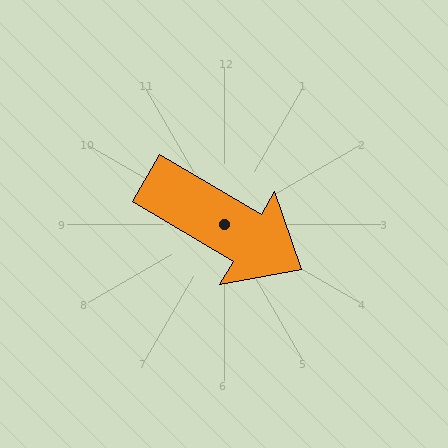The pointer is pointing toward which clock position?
Roughly 4 o'clock.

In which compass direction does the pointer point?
Southeast.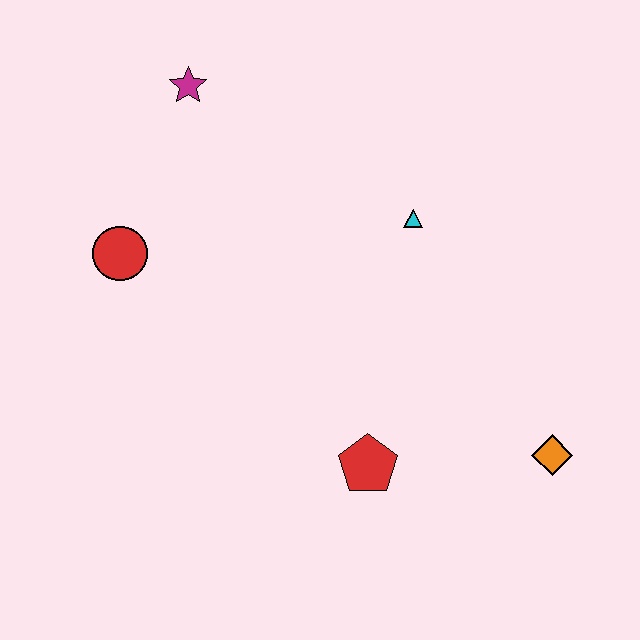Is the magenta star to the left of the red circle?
No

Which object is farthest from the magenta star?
The orange diamond is farthest from the magenta star.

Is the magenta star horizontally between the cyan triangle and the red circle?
Yes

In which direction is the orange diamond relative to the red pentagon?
The orange diamond is to the right of the red pentagon.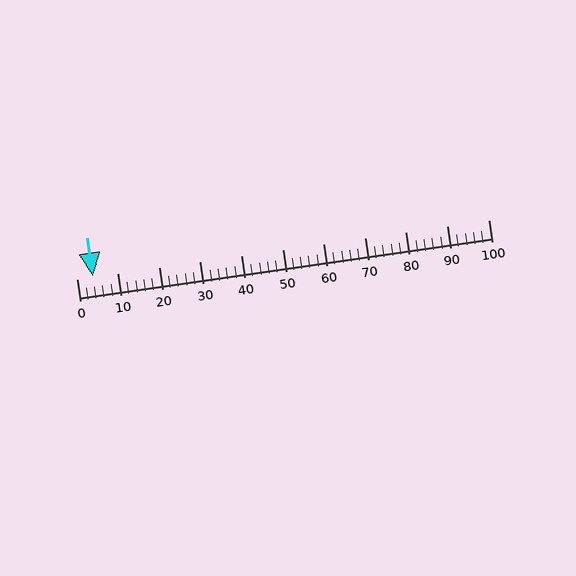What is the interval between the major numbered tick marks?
The major tick marks are spaced 10 units apart.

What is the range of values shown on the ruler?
The ruler shows values from 0 to 100.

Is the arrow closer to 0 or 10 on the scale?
The arrow is closer to 0.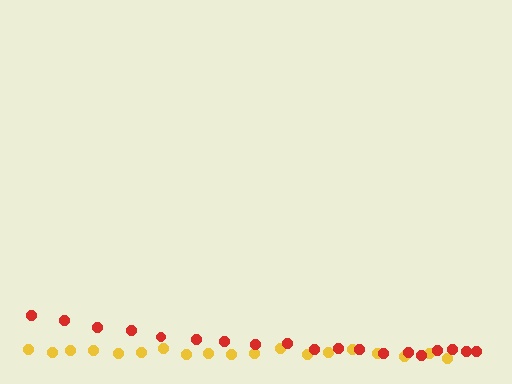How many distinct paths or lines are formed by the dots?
There are 2 distinct paths.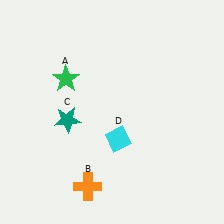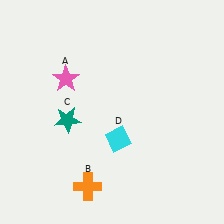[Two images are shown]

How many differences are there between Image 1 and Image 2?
There is 1 difference between the two images.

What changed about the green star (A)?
In Image 1, A is green. In Image 2, it changed to pink.